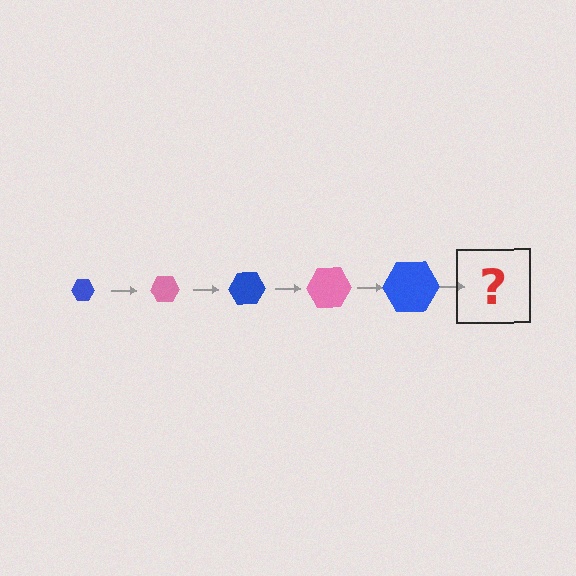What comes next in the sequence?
The next element should be a pink hexagon, larger than the previous one.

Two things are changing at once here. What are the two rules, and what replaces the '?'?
The two rules are that the hexagon grows larger each step and the color cycles through blue and pink. The '?' should be a pink hexagon, larger than the previous one.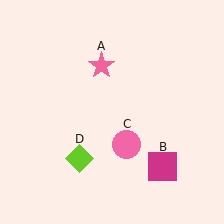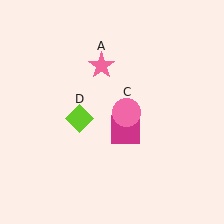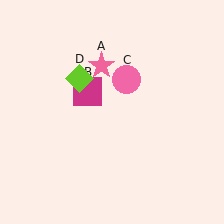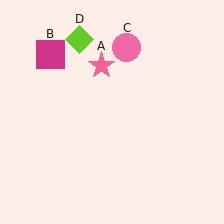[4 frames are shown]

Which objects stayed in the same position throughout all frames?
Pink star (object A) remained stationary.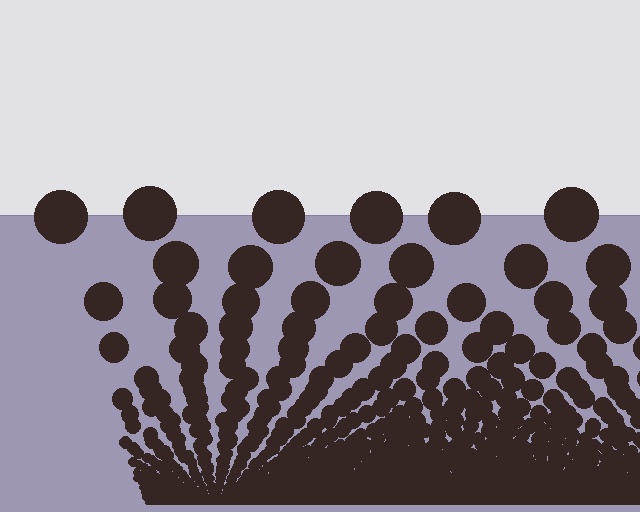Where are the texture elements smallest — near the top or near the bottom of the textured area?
Near the bottom.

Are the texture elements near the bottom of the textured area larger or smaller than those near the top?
Smaller. The gradient is inverted — elements near the bottom are smaller and denser.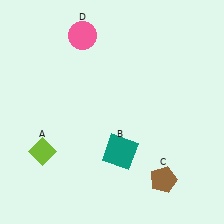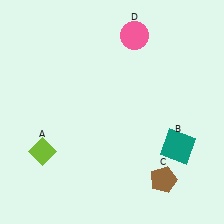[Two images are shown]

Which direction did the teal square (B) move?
The teal square (B) moved right.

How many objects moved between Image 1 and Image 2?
2 objects moved between the two images.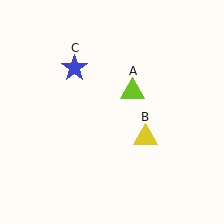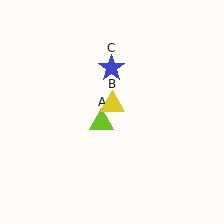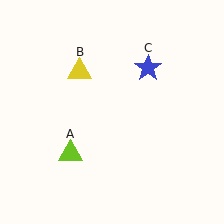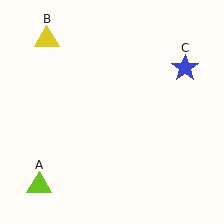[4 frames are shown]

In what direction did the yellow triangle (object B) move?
The yellow triangle (object B) moved up and to the left.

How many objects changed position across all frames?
3 objects changed position: lime triangle (object A), yellow triangle (object B), blue star (object C).